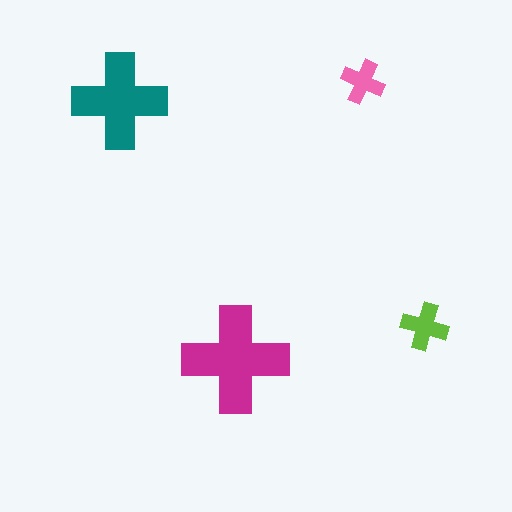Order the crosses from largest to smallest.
the magenta one, the teal one, the lime one, the pink one.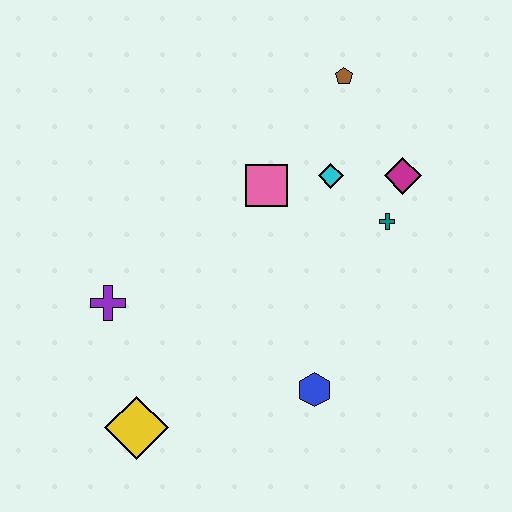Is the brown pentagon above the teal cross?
Yes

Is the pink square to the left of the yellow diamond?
No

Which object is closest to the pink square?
The cyan diamond is closest to the pink square.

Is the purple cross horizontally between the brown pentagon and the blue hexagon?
No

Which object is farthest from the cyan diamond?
The yellow diamond is farthest from the cyan diamond.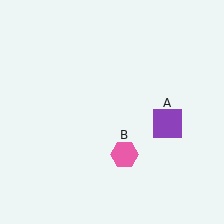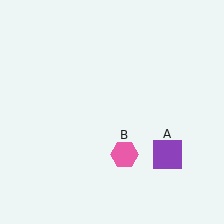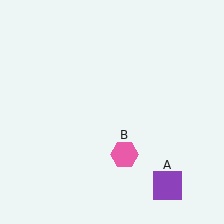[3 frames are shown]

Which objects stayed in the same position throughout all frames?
Pink hexagon (object B) remained stationary.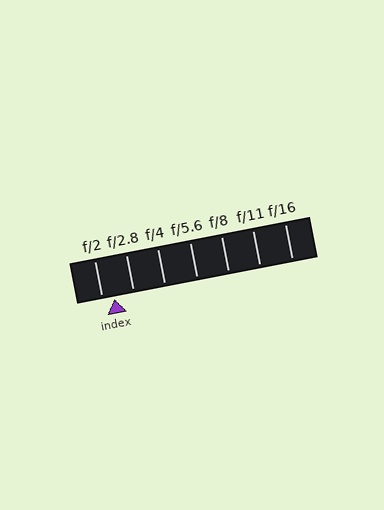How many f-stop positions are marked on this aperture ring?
There are 7 f-stop positions marked.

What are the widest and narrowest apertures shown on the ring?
The widest aperture shown is f/2 and the narrowest is f/16.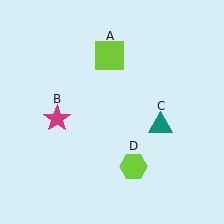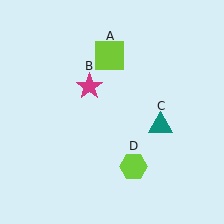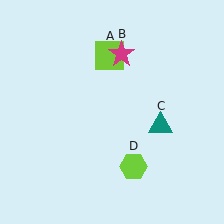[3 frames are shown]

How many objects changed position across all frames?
1 object changed position: magenta star (object B).